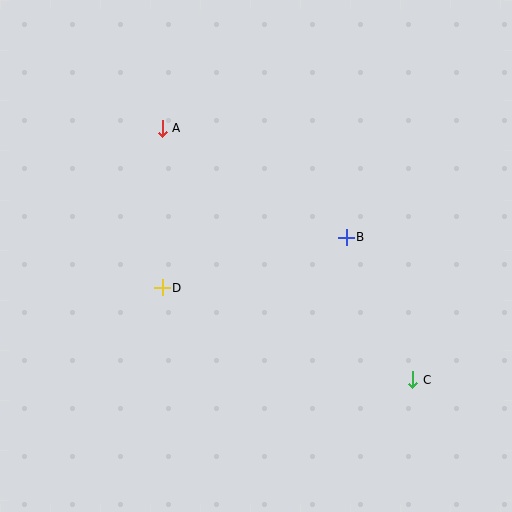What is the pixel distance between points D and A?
The distance between D and A is 159 pixels.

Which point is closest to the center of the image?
Point B at (346, 237) is closest to the center.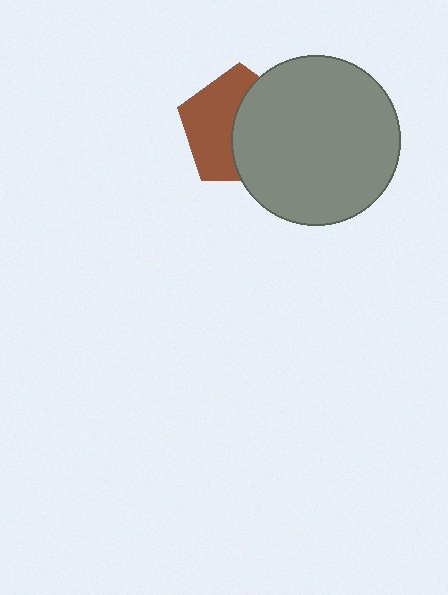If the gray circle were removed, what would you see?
You would see the complete brown pentagon.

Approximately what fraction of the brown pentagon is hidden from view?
Roughly 50% of the brown pentagon is hidden behind the gray circle.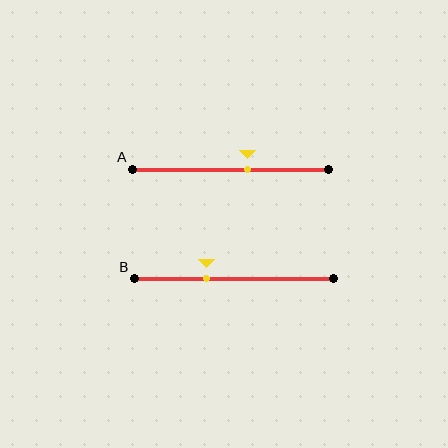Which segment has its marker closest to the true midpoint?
Segment A has its marker closest to the true midpoint.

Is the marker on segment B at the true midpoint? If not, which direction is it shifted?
No, the marker on segment B is shifted to the left by about 14% of the segment length.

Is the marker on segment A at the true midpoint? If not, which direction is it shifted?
No, the marker on segment A is shifted to the right by about 9% of the segment length.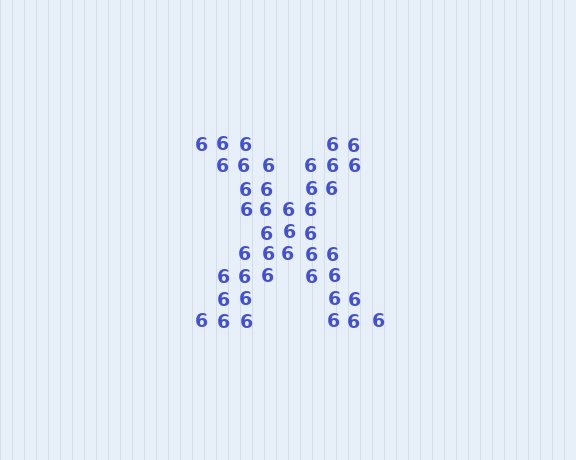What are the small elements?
The small elements are digit 6's.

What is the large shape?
The large shape is the letter X.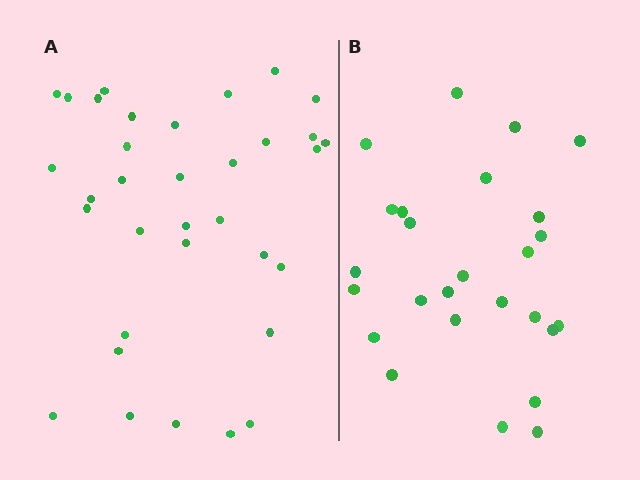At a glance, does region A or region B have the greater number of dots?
Region A (the left region) has more dots.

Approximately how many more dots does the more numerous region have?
Region A has roughly 8 or so more dots than region B.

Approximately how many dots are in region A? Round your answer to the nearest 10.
About 30 dots. (The exact count is 34, which rounds to 30.)